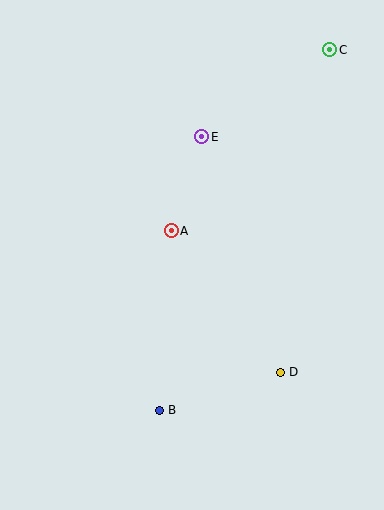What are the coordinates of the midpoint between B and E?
The midpoint between B and E is at (181, 273).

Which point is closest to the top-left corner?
Point E is closest to the top-left corner.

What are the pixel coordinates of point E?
Point E is at (202, 137).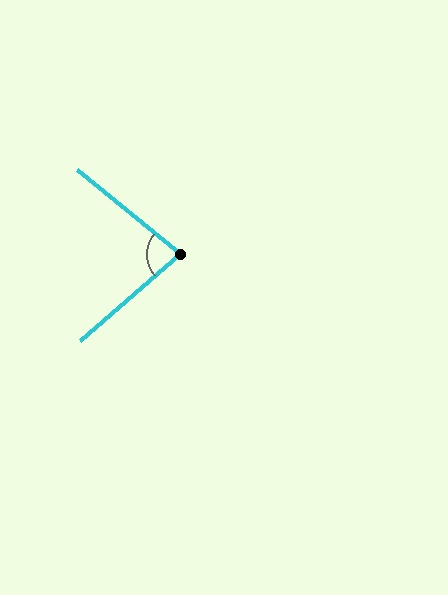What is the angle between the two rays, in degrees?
Approximately 80 degrees.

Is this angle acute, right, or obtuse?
It is acute.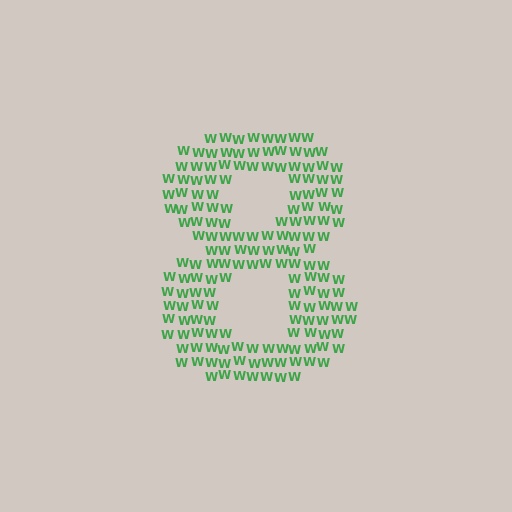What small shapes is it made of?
It is made of small letter W's.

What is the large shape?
The large shape is the digit 8.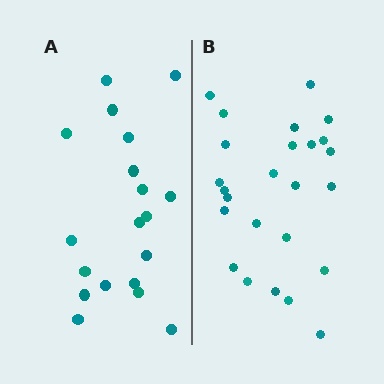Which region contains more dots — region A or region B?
Region B (the right region) has more dots.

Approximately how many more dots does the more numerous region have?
Region B has about 6 more dots than region A.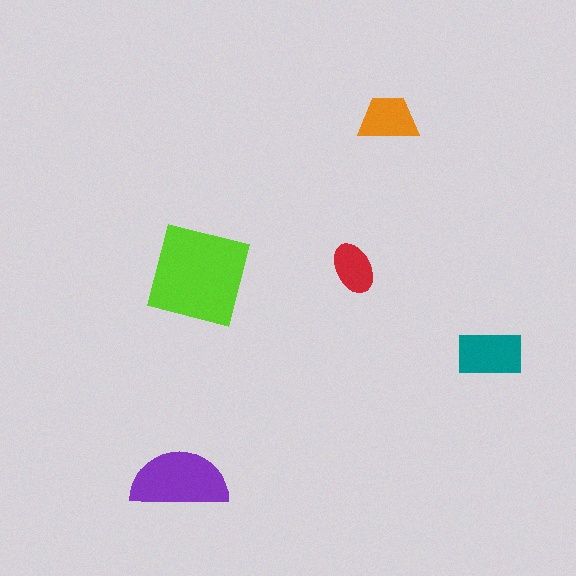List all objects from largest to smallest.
The lime square, the purple semicircle, the teal rectangle, the orange trapezoid, the red ellipse.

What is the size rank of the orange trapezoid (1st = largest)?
4th.